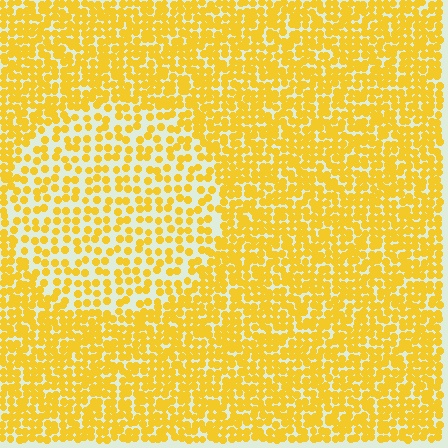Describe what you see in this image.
The image contains small yellow elements arranged at two different densities. A circle-shaped region is visible where the elements are less densely packed than the surrounding area.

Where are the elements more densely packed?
The elements are more densely packed outside the circle boundary.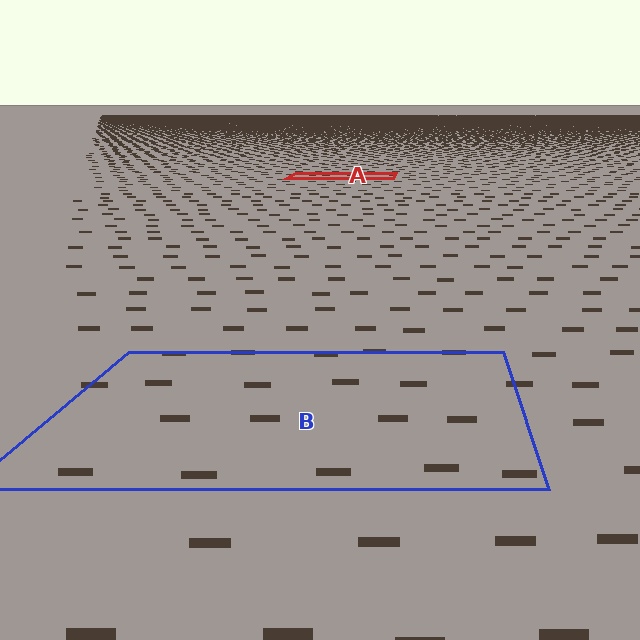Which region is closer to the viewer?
Region B is closer. The texture elements there are larger and more spread out.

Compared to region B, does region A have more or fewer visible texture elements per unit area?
Region A has more texture elements per unit area — they are packed more densely because it is farther away.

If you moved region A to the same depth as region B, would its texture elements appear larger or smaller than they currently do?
They would appear larger. At a closer depth, the same texture elements are projected at a bigger on-screen size.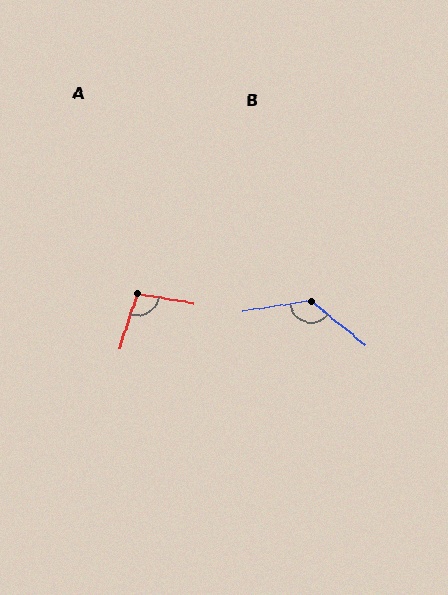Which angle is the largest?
B, at approximately 132 degrees.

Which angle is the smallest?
A, at approximately 99 degrees.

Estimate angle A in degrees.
Approximately 99 degrees.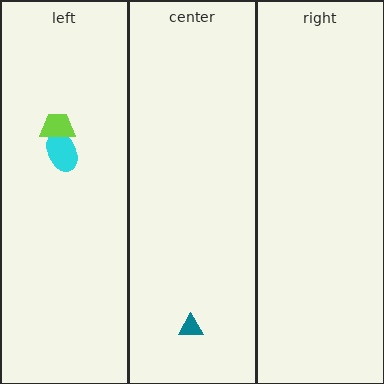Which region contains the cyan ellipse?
The left region.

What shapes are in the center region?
The teal triangle.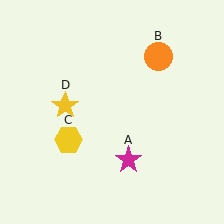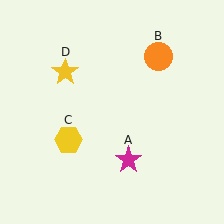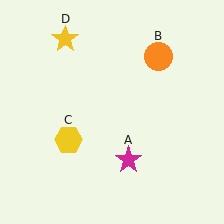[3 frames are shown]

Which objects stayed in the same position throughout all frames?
Magenta star (object A) and orange circle (object B) and yellow hexagon (object C) remained stationary.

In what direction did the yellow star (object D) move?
The yellow star (object D) moved up.